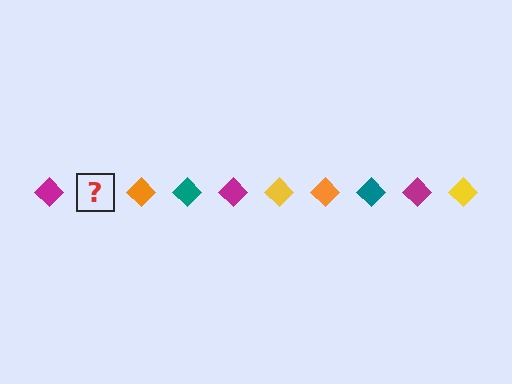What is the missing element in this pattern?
The missing element is a yellow diamond.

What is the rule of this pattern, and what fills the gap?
The rule is that the pattern cycles through magenta, yellow, orange, teal diamonds. The gap should be filled with a yellow diamond.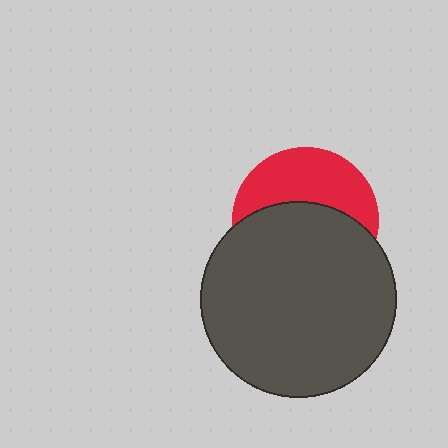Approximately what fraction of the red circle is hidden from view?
Roughly 58% of the red circle is hidden behind the dark gray circle.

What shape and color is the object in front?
The object in front is a dark gray circle.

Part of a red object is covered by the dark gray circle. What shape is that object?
It is a circle.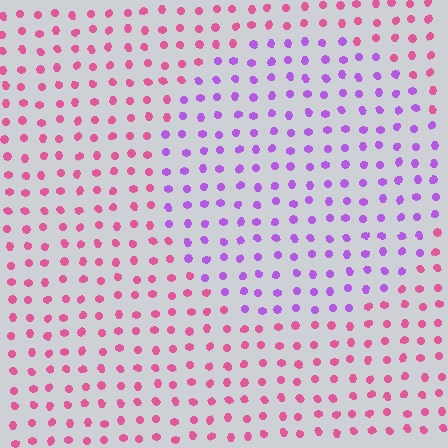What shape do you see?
I see a circle.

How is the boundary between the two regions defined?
The boundary is defined purely by a slight shift in hue (about 52 degrees). Spacing, size, and orientation are identical on both sides.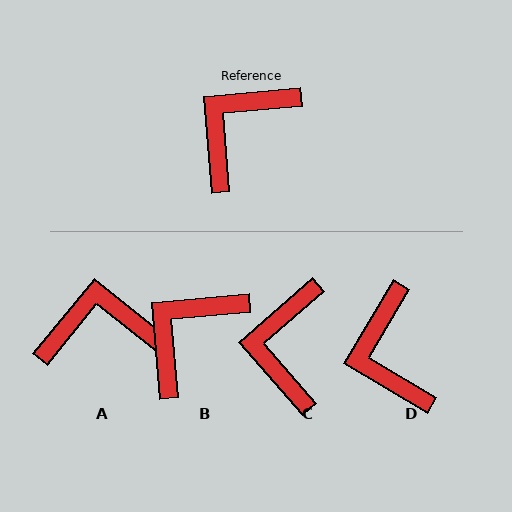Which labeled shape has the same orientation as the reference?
B.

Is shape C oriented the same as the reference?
No, it is off by about 36 degrees.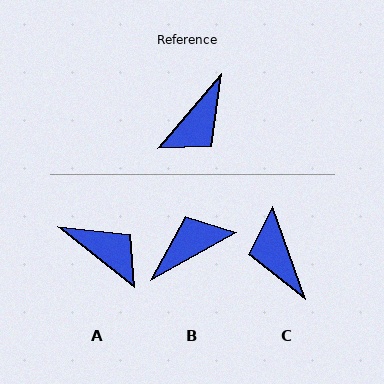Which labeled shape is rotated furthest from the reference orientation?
B, about 160 degrees away.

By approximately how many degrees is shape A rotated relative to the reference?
Approximately 92 degrees counter-clockwise.